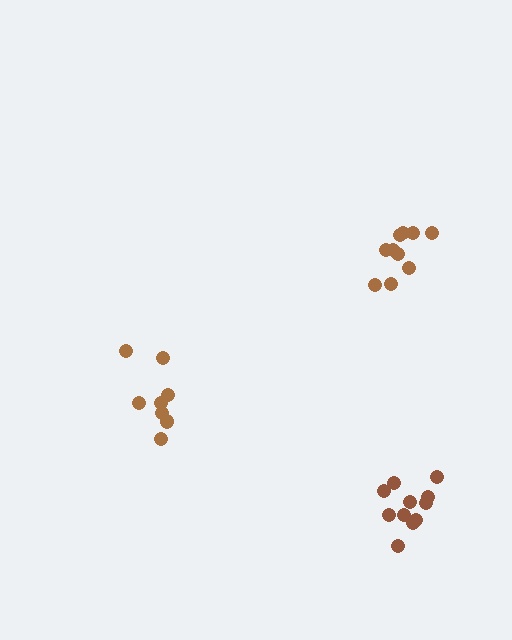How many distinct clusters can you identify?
There are 3 distinct clusters.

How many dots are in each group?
Group 1: 10 dots, Group 2: 8 dots, Group 3: 11 dots (29 total).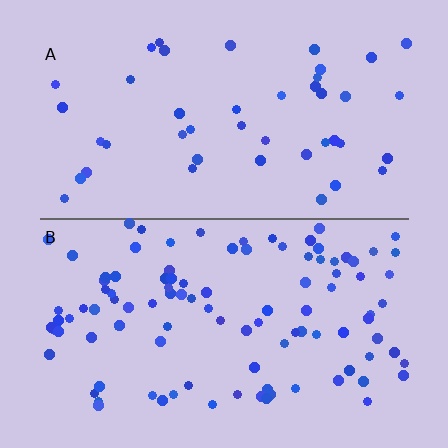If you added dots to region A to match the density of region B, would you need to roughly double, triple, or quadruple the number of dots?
Approximately double.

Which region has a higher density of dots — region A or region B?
B (the bottom).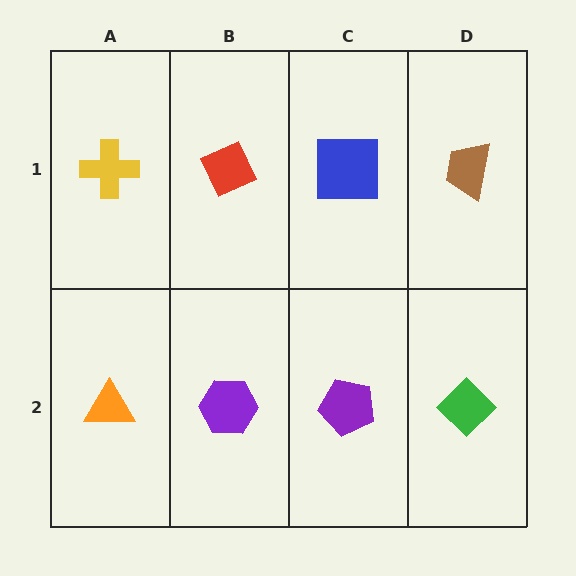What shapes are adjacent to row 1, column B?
A purple hexagon (row 2, column B), a yellow cross (row 1, column A), a blue square (row 1, column C).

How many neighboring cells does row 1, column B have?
3.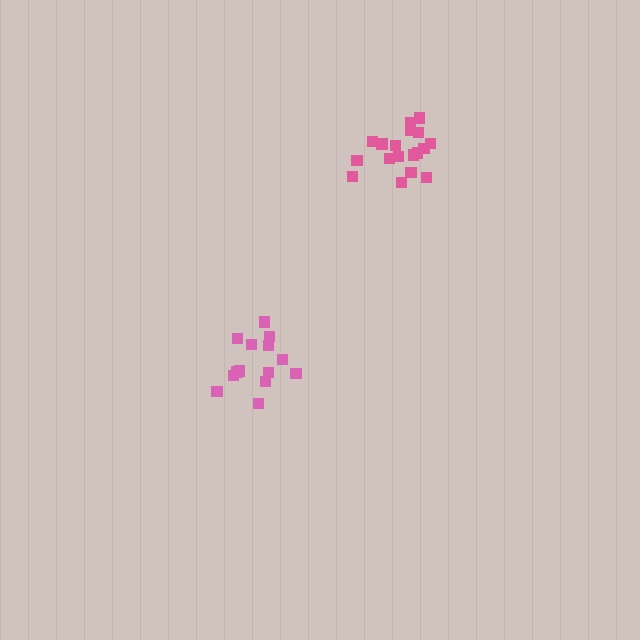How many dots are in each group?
Group 1: 14 dots, Group 2: 18 dots (32 total).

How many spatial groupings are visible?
There are 2 spatial groupings.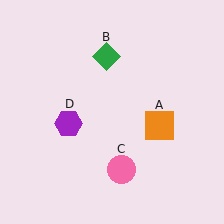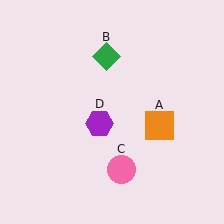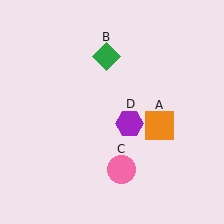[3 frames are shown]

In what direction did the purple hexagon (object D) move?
The purple hexagon (object D) moved right.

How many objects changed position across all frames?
1 object changed position: purple hexagon (object D).